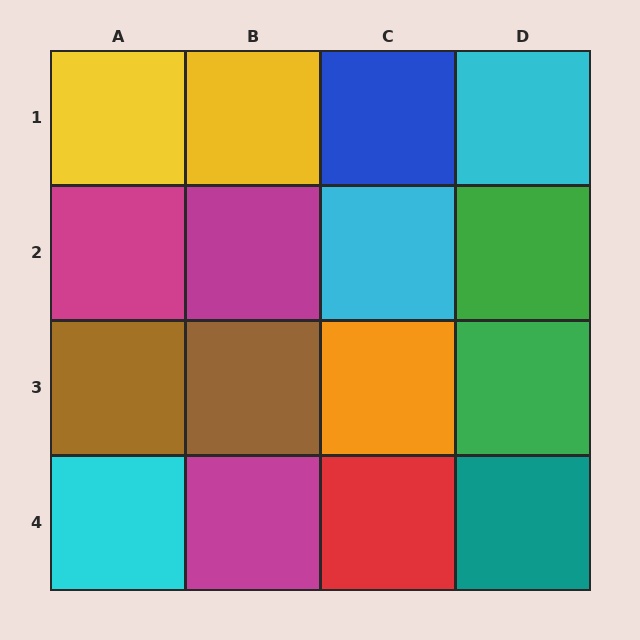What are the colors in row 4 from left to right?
Cyan, magenta, red, teal.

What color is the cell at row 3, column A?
Brown.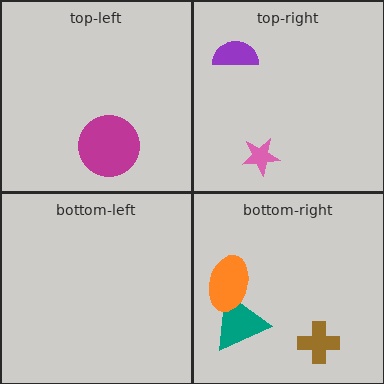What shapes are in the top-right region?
The purple semicircle, the pink star.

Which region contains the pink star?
The top-right region.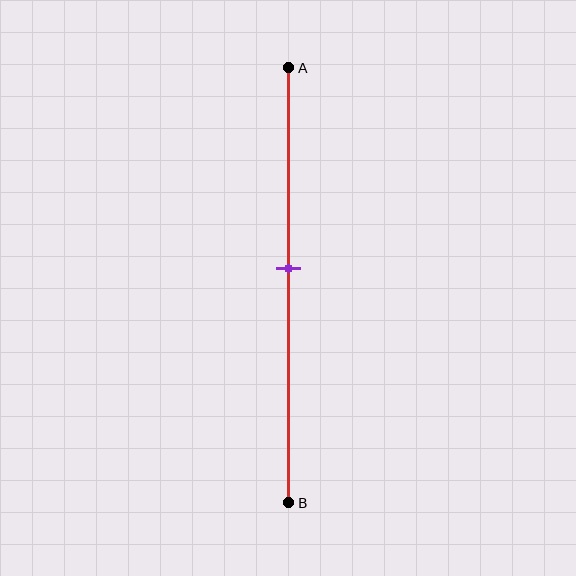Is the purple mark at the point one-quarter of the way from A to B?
No, the mark is at about 45% from A, not at the 25% one-quarter point.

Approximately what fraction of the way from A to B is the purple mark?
The purple mark is approximately 45% of the way from A to B.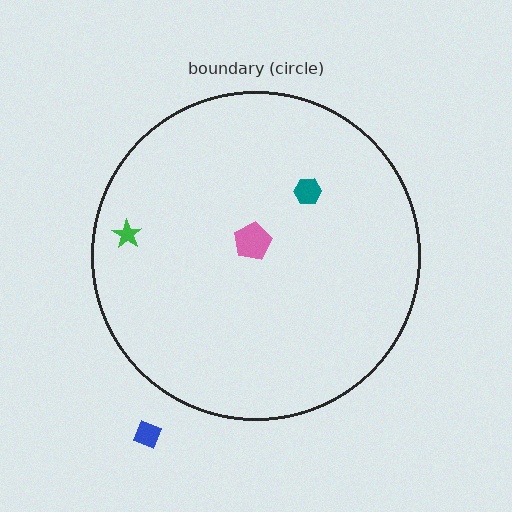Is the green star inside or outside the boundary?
Inside.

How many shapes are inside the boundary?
3 inside, 1 outside.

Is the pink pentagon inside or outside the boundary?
Inside.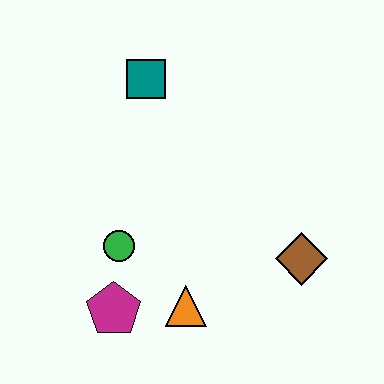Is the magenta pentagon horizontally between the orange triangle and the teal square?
No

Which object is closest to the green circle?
The magenta pentagon is closest to the green circle.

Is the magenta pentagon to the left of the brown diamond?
Yes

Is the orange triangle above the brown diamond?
No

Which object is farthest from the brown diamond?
The teal square is farthest from the brown diamond.